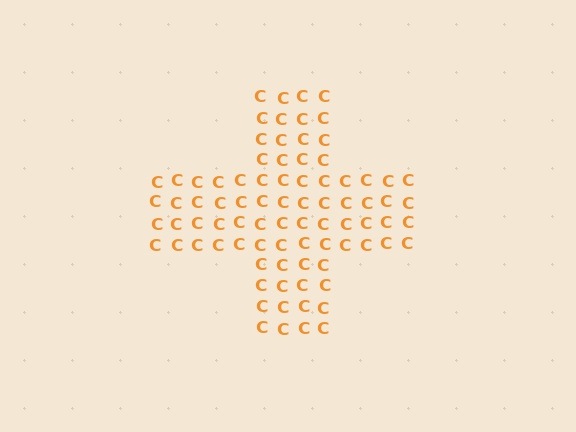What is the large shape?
The large shape is a cross.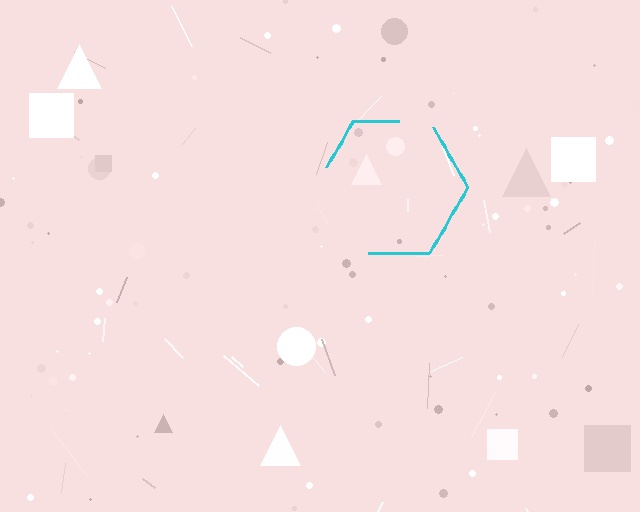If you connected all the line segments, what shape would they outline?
They would outline a hexagon.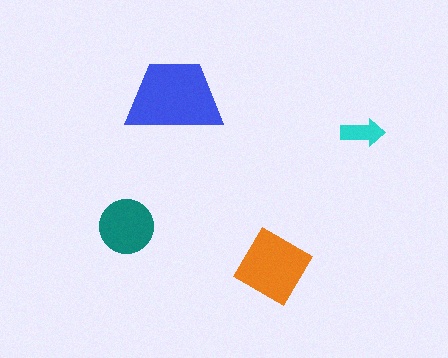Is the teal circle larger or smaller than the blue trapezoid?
Smaller.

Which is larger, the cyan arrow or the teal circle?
The teal circle.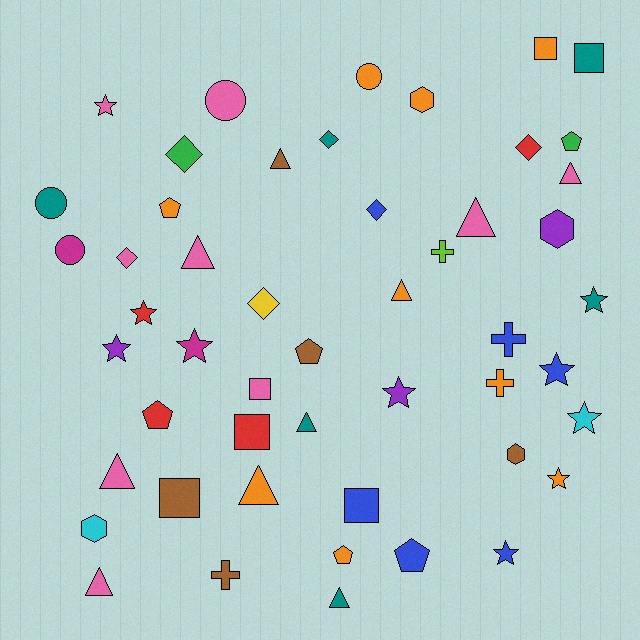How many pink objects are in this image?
There are 9 pink objects.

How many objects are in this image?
There are 50 objects.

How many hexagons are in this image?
There are 4 hexagons.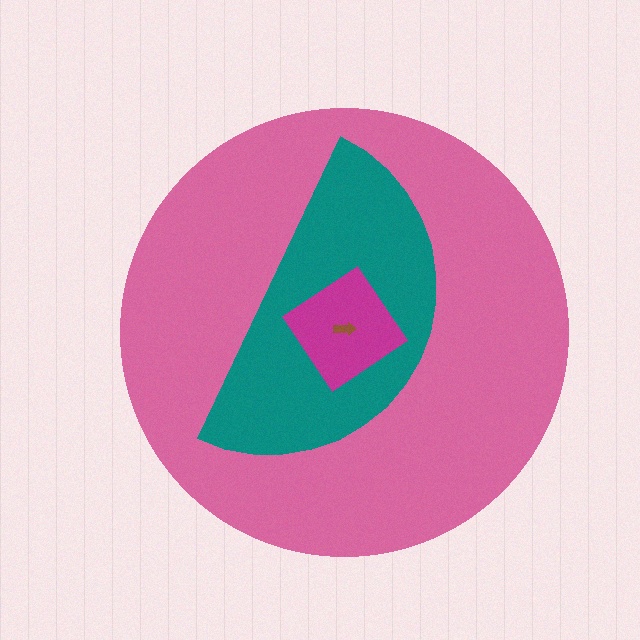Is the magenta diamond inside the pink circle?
Yes.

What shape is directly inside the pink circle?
The teal semicircle.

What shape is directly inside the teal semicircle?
The magenta diamond.